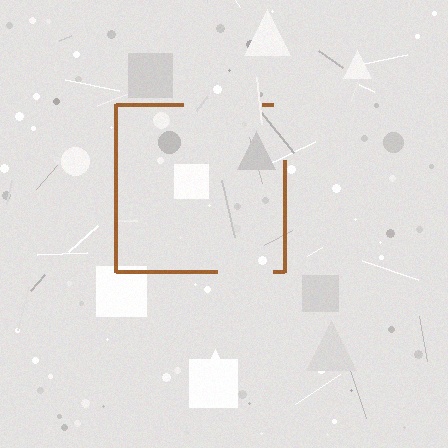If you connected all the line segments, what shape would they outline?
They would outline a square.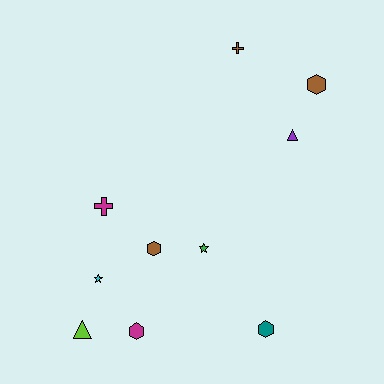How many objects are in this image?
There are 10 objects.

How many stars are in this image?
There are 2 stars.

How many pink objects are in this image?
There are no pink objects.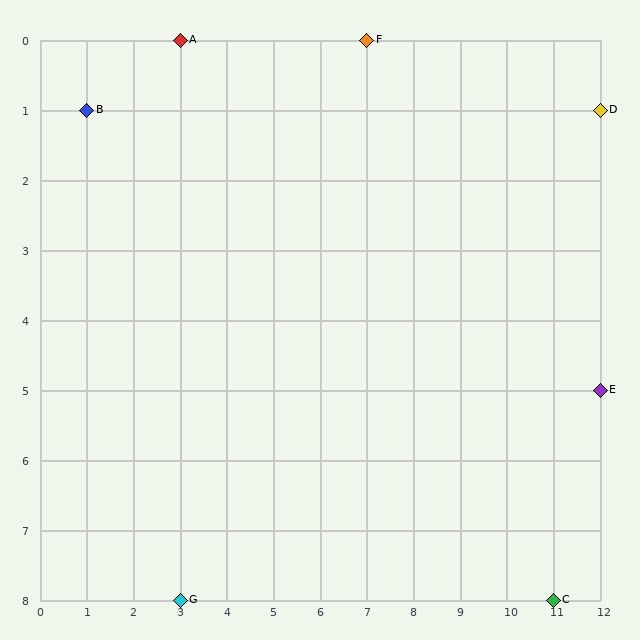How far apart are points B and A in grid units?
Points B and A are 2 columns and 1 row apart (about 2.2 grid units diagonally).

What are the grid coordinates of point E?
Point E is at grid coordinates (12, 5).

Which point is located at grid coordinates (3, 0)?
Point A is at (3, 0).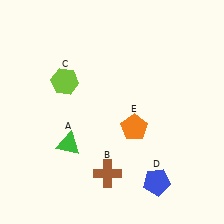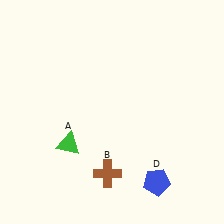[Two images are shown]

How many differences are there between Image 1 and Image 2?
There are 2 differences between the two images.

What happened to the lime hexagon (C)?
The lime hexagon (C) was removed in Image 2. It was in the top-left area of Image 1.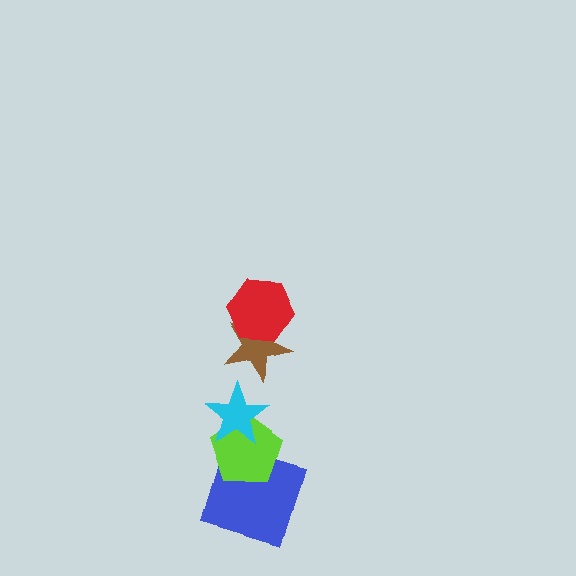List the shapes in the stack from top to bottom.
From top to bottom: the red hexagon, the brown star, the cyan star, the lime pentagon, the blue square.